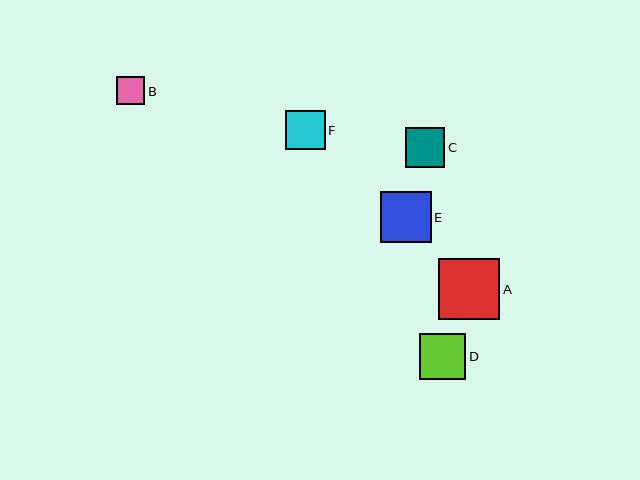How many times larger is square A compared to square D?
Square A is approximately 1.3 times the size of square D.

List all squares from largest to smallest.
From largest to smallest: A, E, D, F, C, B.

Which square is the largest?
Square A is the largest with a size of approximately 62 pixels.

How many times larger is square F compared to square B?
Square F is approximately 1.4 times the size of square B.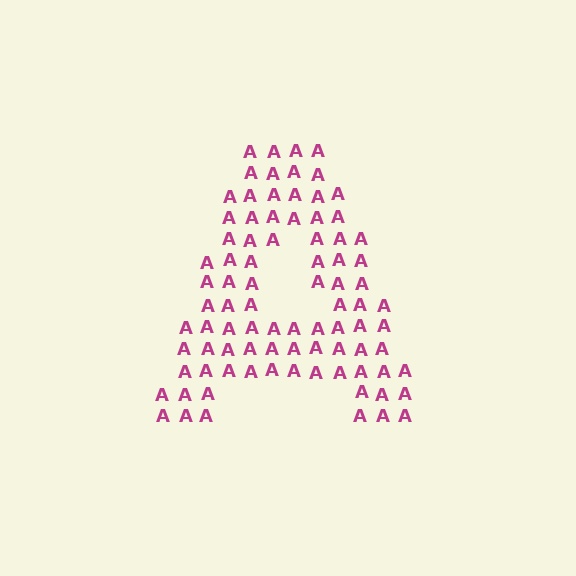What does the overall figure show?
The overall figure shows the letter A.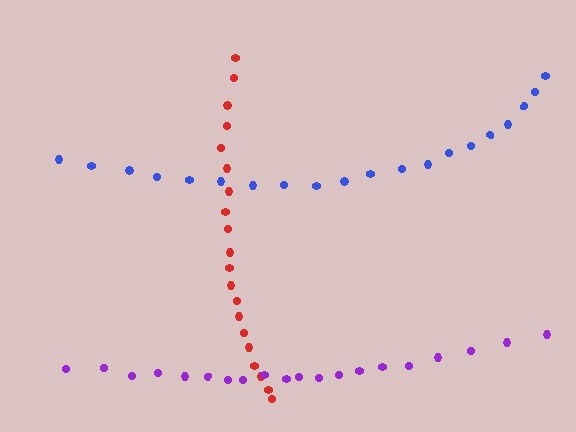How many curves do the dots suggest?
There are 3 distinct paths.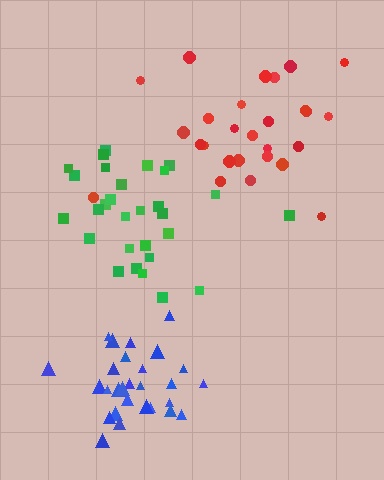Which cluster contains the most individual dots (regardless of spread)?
Green (29).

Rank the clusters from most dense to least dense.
blue, green, red.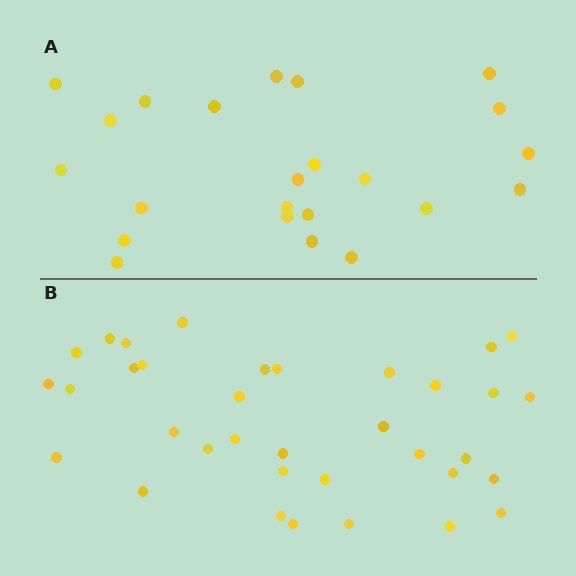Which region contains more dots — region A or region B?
Region B (the bottom region) has more dots.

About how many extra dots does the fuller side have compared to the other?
Region B has roughly 12 or so more dots than region A.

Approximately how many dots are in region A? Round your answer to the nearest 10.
About 20 dots. (The exact count is 23, which rounds to 20.)